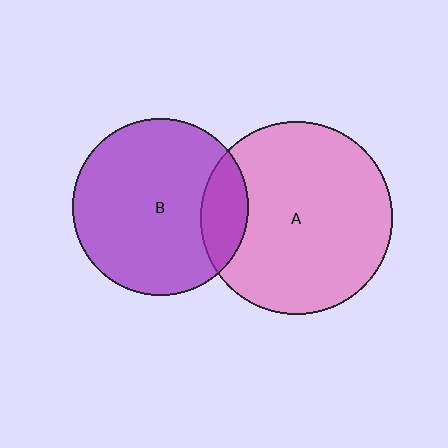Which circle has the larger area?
Circle A (pink).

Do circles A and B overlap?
Yes.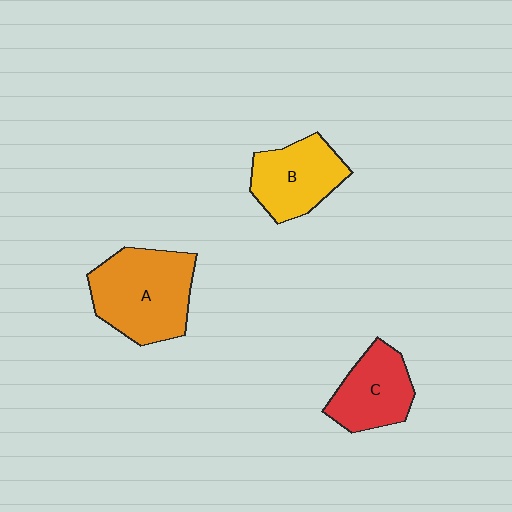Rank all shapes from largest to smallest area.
From largest to smallest: A (orange), B (yellow), C (red).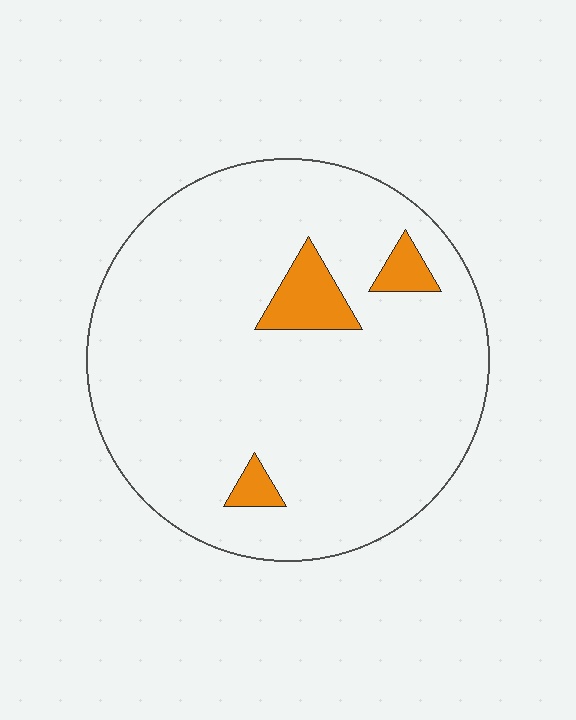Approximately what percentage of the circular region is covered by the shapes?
Approximately 5%.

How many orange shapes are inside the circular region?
3.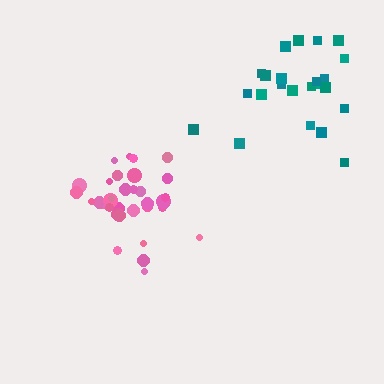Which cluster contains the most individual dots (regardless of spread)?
Pink (34).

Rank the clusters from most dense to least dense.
pink, teal.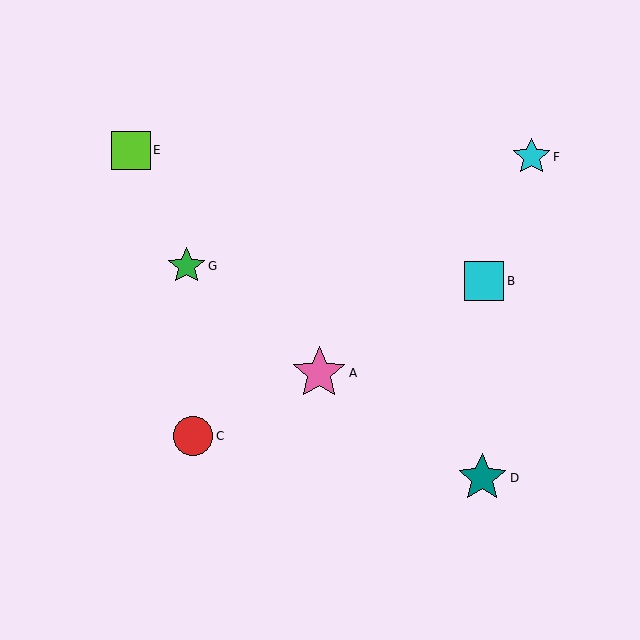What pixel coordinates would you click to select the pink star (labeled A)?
Click at (319, 373) to select the pink star A.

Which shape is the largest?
The pink star (labeled A) is the largest.